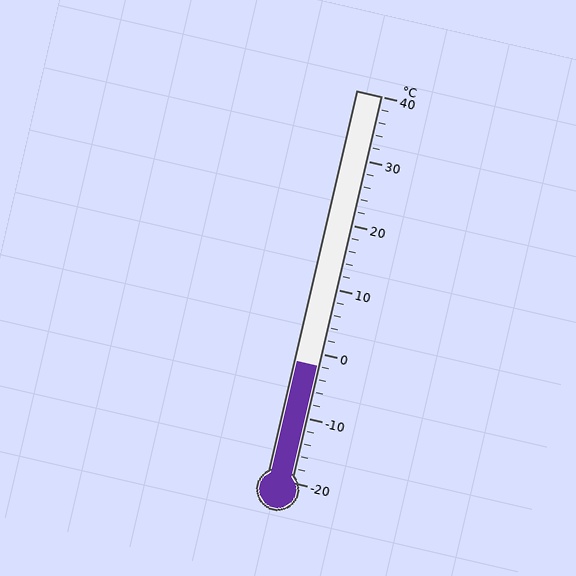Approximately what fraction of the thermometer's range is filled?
The thermometer is filled to approximately 30% of its range.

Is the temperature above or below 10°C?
The temperature is below 10°C.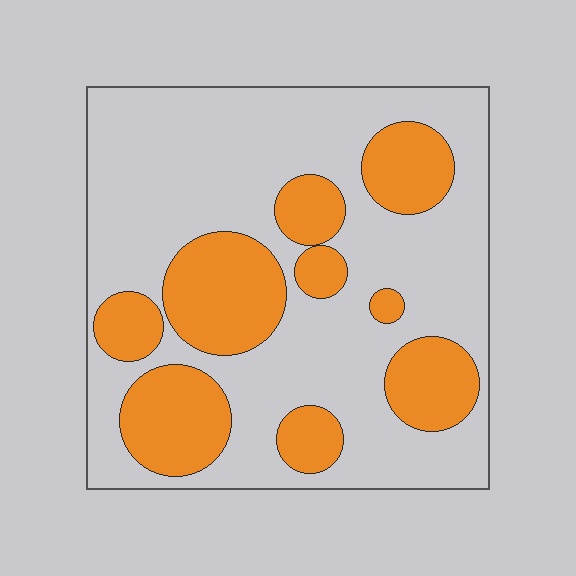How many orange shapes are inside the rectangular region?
9.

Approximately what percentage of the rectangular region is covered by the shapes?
Approximately 30%.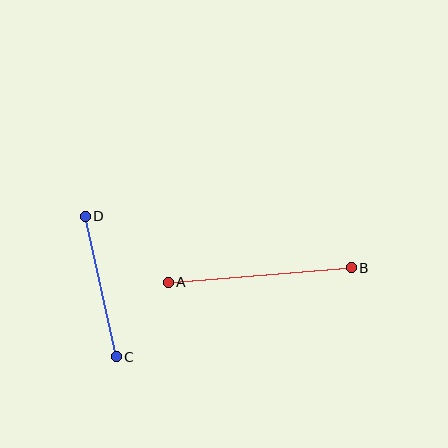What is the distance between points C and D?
The distance is approximately 144 pixels.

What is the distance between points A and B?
The distance is approximately 184 pixels.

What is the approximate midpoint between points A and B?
The midpoint is at approximately (260, 275) pixels.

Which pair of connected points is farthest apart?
Points A and B are farthest apart.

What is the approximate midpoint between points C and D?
The midpoint is at approximately (101, 286) pixels.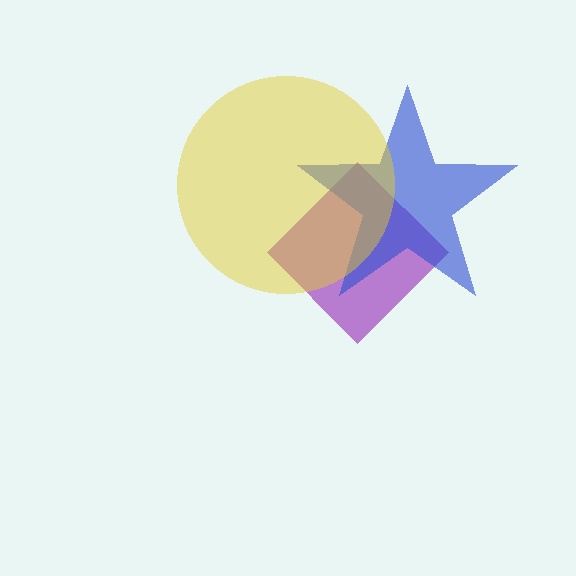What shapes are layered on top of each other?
The layered shapes are: a purple diamond, a blue star, a yellow circle.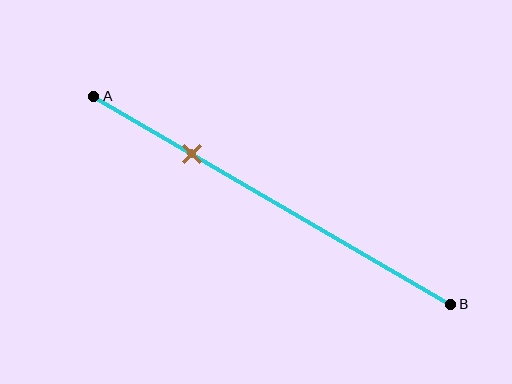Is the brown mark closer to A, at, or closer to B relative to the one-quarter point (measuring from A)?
The brown mark is approximately at the one-quarter point of segment AB.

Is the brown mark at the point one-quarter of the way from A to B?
Yes, the mark is approximately at the one-quarter point.